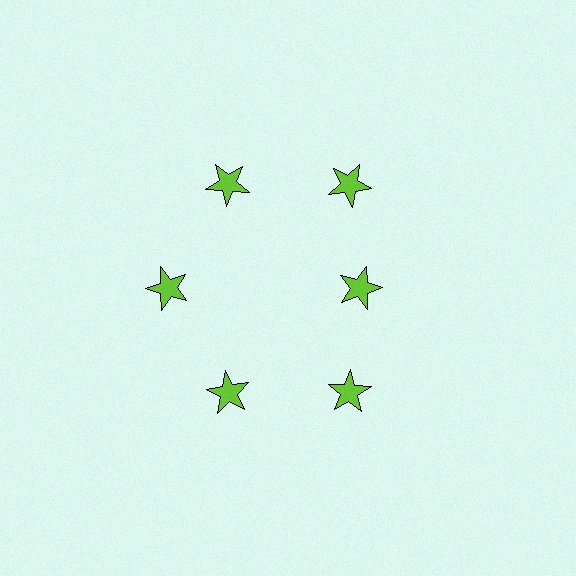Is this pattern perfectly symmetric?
No. The 6 lime stars are arranged in a ring, but one element near the 3 o'clock position is pulled inward toward the center, breaking the 6-fold rotational symmetry.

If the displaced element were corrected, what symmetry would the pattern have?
It would have 6-fold rotational symmetry — the pattern would map onto itself every 60 degrees.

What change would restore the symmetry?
The symmetry would be restored by moving it outward, back onto the ring so that all 6 stars sit at equal angles and equal distance from the center.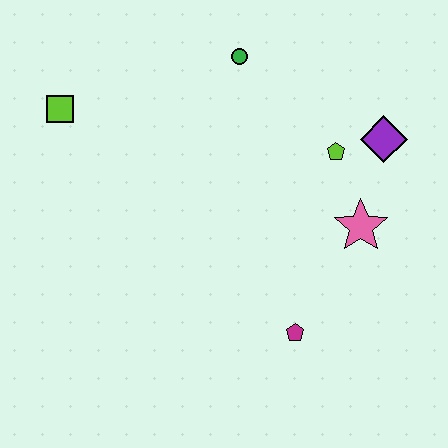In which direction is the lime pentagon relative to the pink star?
The lime pentagon is above the pink star.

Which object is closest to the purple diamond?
The lime pentagon is closest to the purple diamond.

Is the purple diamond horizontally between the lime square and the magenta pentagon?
No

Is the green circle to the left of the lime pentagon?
Yes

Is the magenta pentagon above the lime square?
No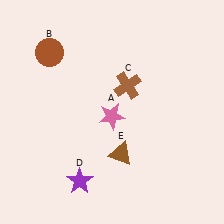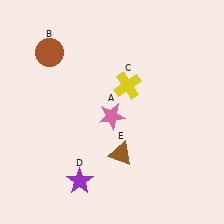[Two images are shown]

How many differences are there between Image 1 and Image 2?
There is 1 difference between the two images.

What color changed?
The cross (C) changed from brown in Image 1 to yellow in Image 2.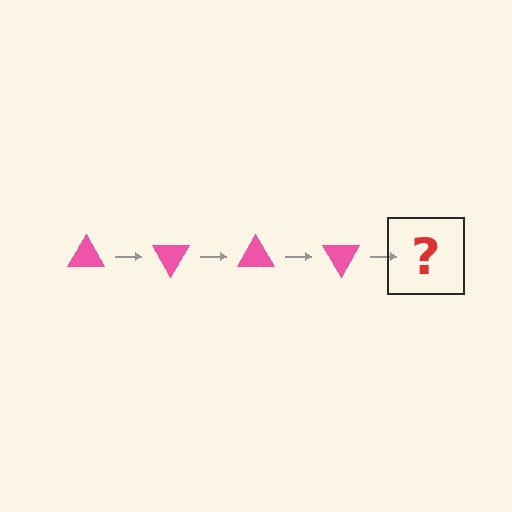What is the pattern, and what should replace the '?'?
The pattern is that the triangle rotates 60 degrees each step. The '?' should be a pink triangle rotated 240 degrees.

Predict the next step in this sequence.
The next step is a pink triangle rotated 240 degrees.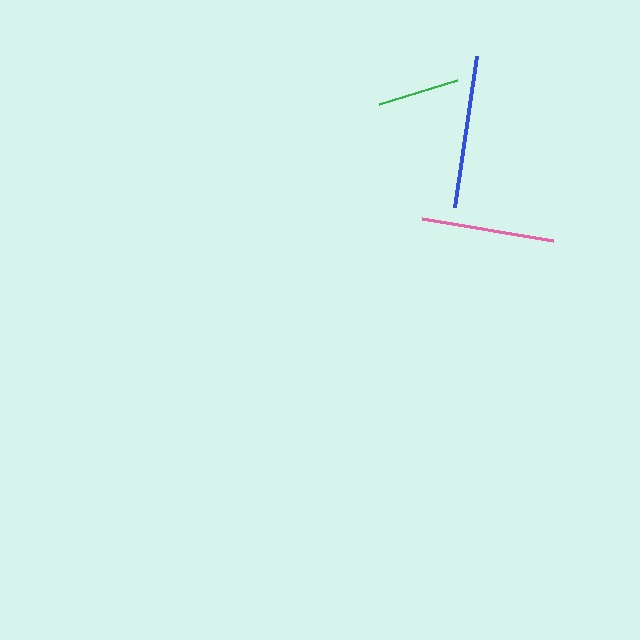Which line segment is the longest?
The blue line is the longest at approximately 154 pixels.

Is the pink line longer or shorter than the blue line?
The blue line is longer than the pink line.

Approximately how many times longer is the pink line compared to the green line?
The pink line is approximately 1.6 times the length of the green line.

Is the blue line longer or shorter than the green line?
The blue line is longer than the green line.